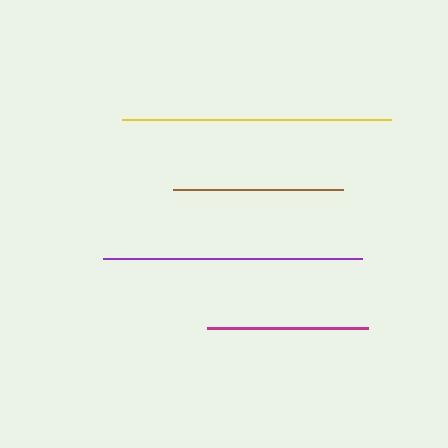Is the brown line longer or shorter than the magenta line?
The brown line is longer than the magenta line.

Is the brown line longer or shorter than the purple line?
The purple line is longer than the brown line.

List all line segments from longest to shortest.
From longest to shortest: yellow, purple, brown, magenta.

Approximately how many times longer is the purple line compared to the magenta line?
The purple line is approximately 1.6 times the length of the magenta line.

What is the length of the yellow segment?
The yellow segment is approximately 268 pixels long.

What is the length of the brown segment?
The brown segment is approximately 170 pixels long.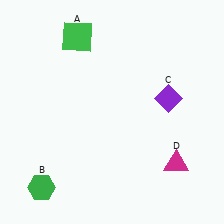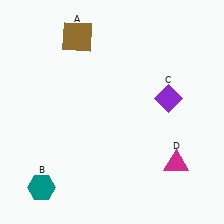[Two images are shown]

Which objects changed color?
A changed from green to brown. B changed from green to teal.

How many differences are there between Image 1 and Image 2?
There are 2 differences between the two images.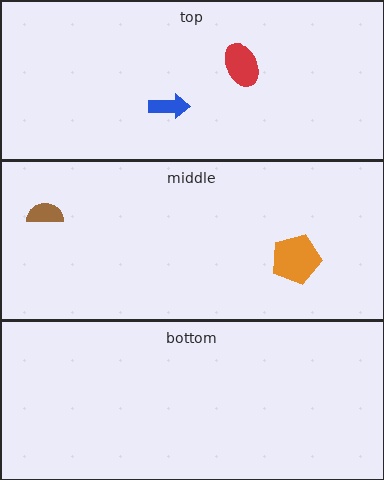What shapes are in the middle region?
The orange pentagon, the brown semicircle.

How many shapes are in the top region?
2.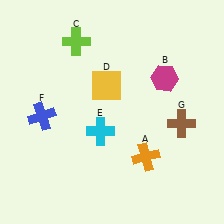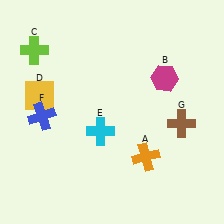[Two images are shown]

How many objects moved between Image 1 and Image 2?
2 objects moved between the two images.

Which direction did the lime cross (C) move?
The lime cross (C) moved left.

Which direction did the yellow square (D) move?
The yellow square (D) moved left.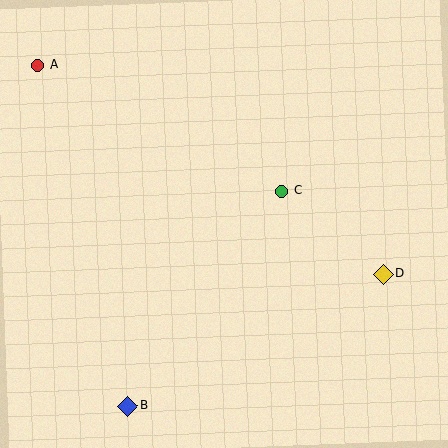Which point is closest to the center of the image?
Point C at (281, 191) is closest to the center.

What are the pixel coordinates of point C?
Point C is at (281, 191).